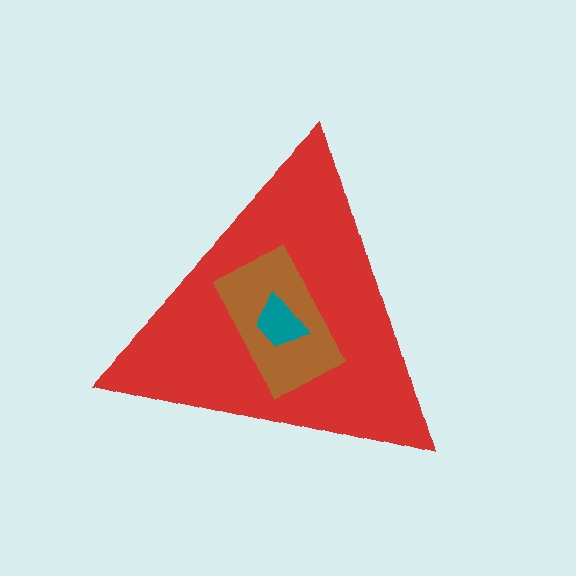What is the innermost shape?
The teal trapezoid.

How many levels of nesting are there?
3.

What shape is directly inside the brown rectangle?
The teal trapezoid.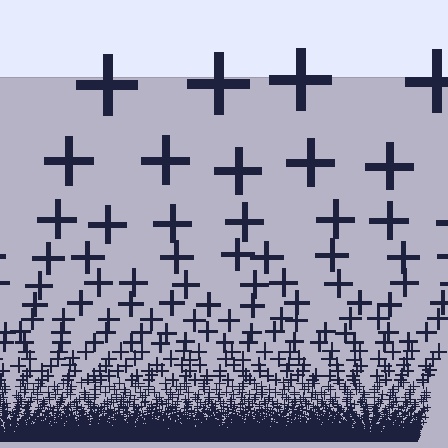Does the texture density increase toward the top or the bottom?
Density increases toward the bottom.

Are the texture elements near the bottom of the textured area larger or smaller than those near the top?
Smaller. The gradient is inverted — elements near the bottom are smaller and denser.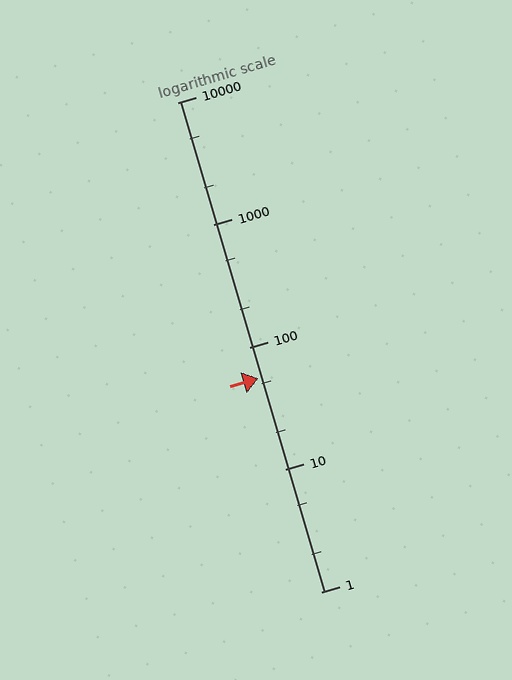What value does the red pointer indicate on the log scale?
The pointer indicates approximately 56.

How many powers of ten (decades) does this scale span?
The scale spans 4 decades, from 1 to 10000.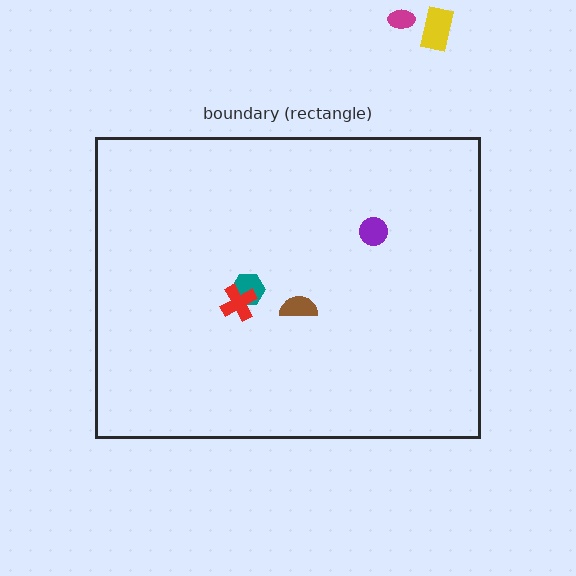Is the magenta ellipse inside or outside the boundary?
Outside.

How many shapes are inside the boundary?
4 inside, 2 outside.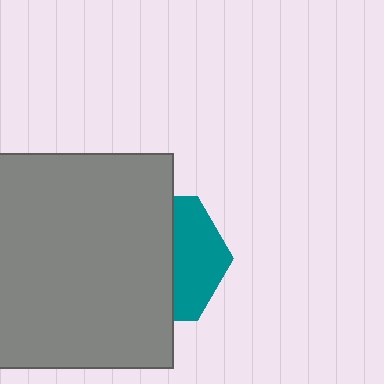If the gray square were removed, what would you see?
You would see the complete teal hexagon.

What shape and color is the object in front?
The object in front is a gray square.